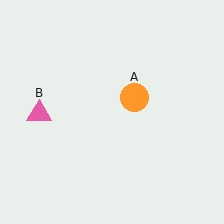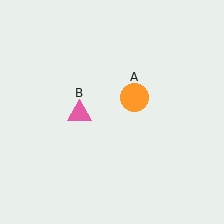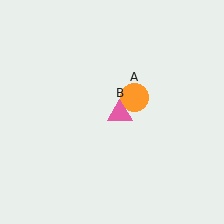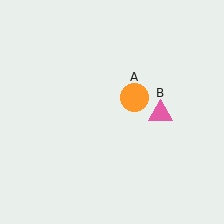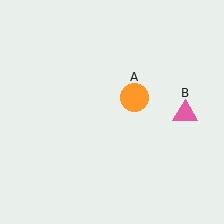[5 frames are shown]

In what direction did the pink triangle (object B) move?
The pink triangle (object B) moved right.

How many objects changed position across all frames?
1 object changed position: pink triangle (object B).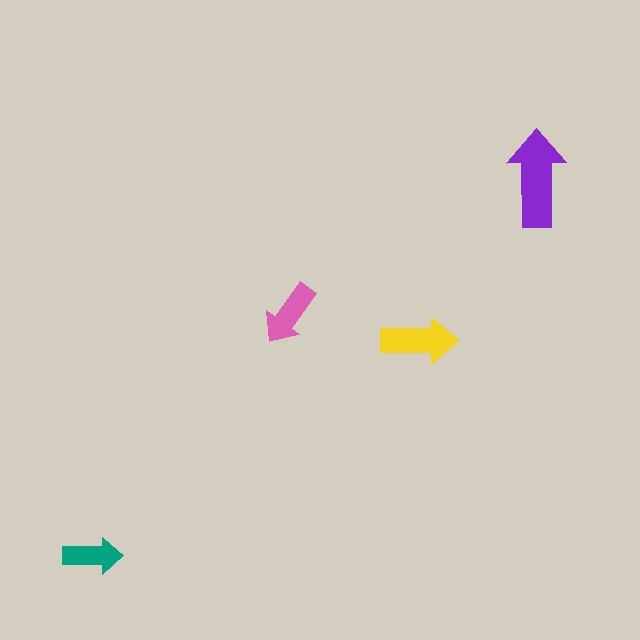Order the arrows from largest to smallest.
the purple one, the yellow one, the pink one, the teal one.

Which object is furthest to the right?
The purple arrow is rightmost.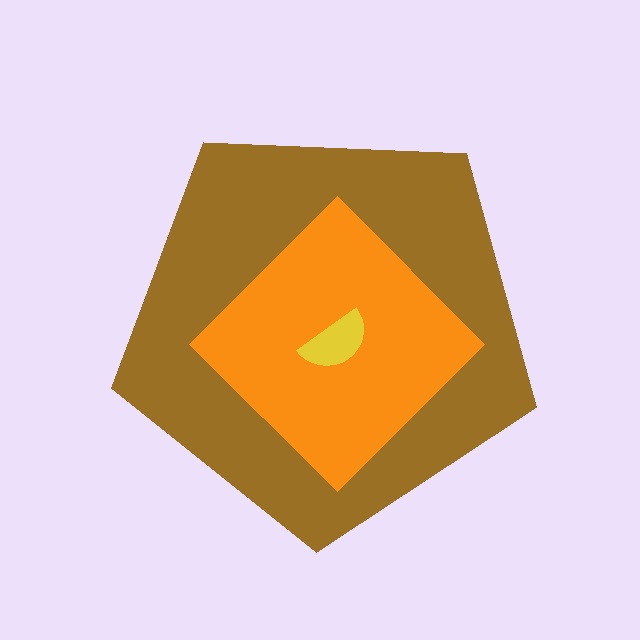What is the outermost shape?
The brown pentagon.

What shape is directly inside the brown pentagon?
The orange diamond.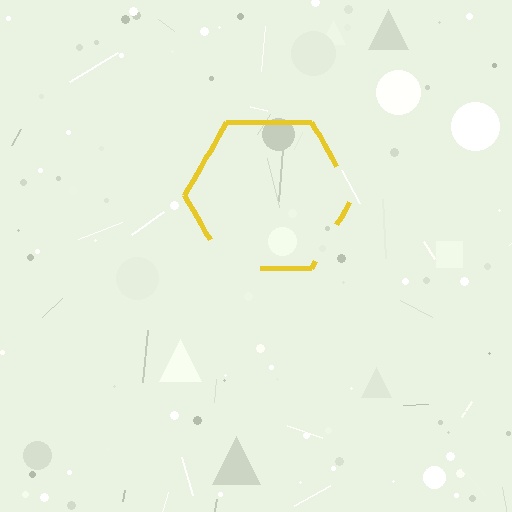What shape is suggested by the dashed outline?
The dashed outline suggests a hexagon.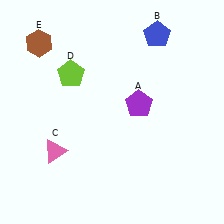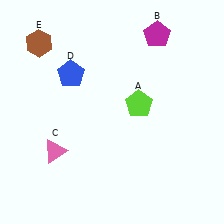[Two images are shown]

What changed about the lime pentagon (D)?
In Image 1, D is lime. In Image 2, it changed to blue.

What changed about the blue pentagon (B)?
In Image 1, B is blue. In Image 2, it changed to magenta.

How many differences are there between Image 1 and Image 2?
There are 3 differences between the two images.